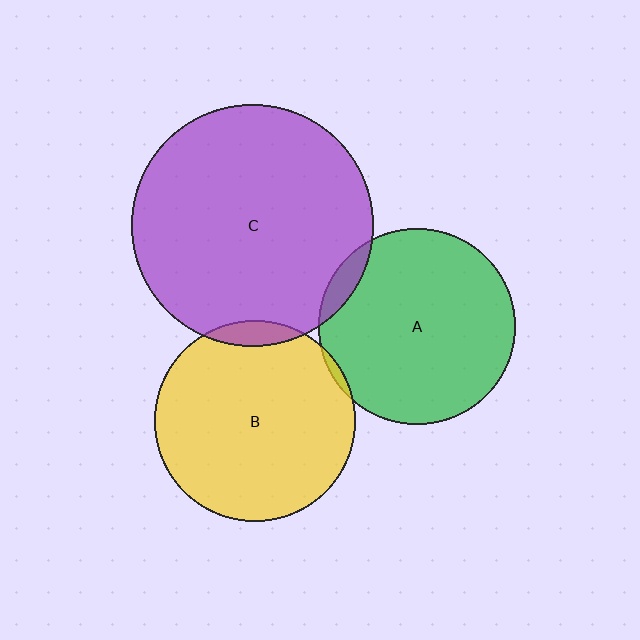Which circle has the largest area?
Circle C (purple).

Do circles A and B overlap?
Yes.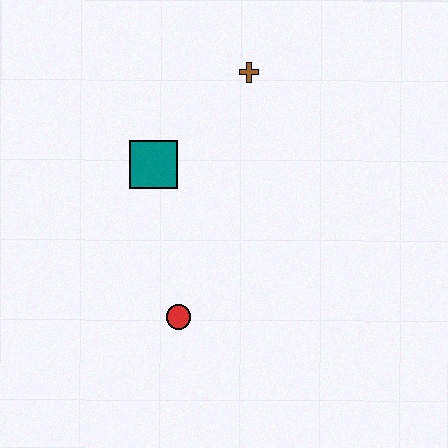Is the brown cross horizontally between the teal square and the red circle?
No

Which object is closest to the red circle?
The teal square is closest to the red circle.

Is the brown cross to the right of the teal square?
Yes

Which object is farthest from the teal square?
The red circle is farthest from the teal square.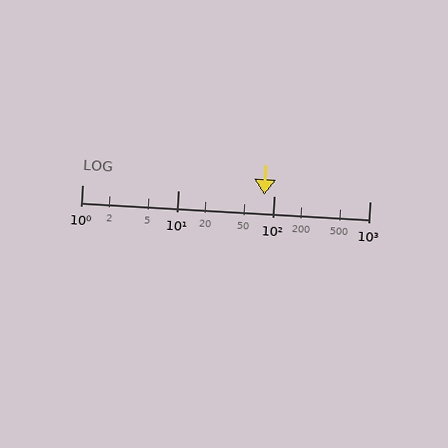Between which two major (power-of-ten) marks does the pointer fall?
The pointer is between 10 and 100.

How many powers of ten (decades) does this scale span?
The scale spans 3 decades, from 1 to 1000.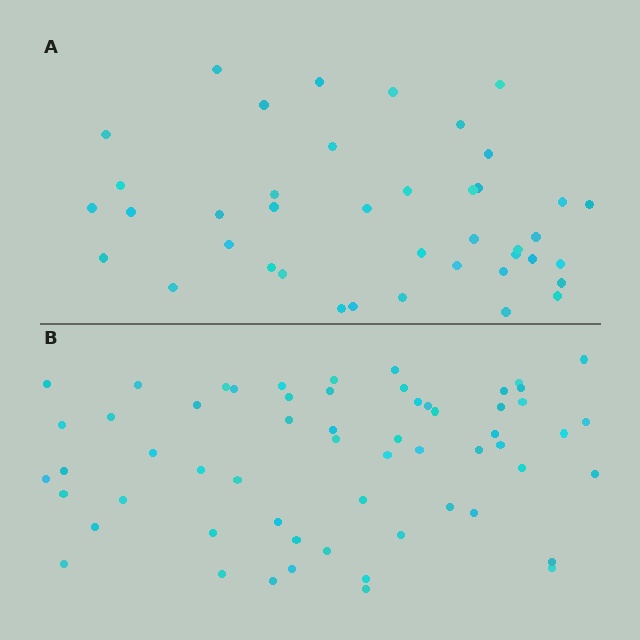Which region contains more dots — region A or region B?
Region B (the bottom region) has more dots.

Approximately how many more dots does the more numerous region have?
Region B has approximately 20 more dots than region A.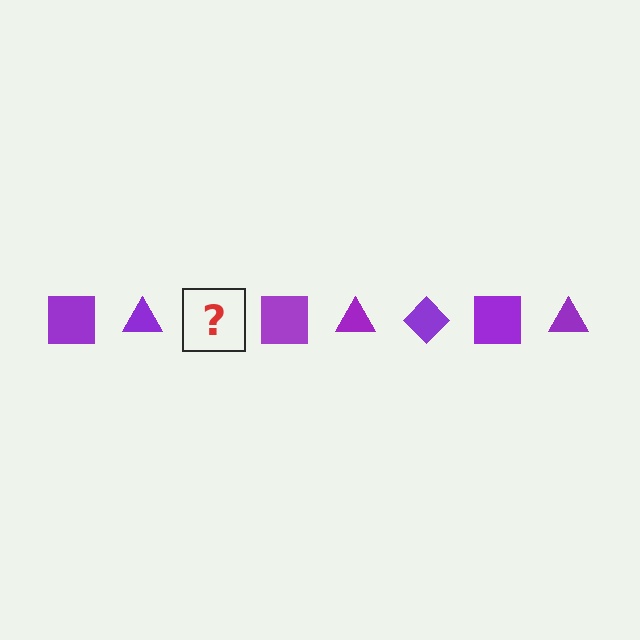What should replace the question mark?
The question mark should be replaced with a purple diamond.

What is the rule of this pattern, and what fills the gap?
The rule is that the pattern cycles through square, triangle, diamond shapes in purple. The gap should be filled with a purple diamond.